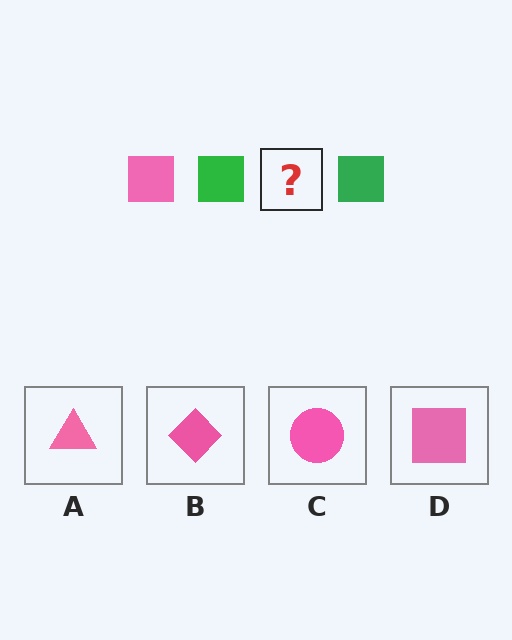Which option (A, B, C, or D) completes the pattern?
D.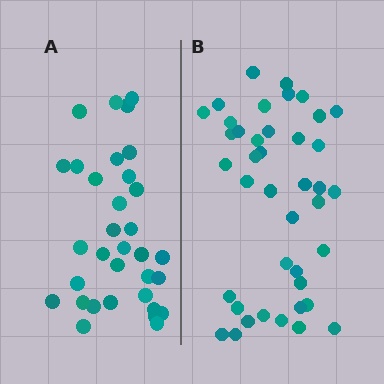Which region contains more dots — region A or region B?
Region B (the right region) has more dots.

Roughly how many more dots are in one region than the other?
Region B has roughly 8 or so more dots than region A.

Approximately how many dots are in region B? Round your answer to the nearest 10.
About 40 dots. (The exact count is 41, which rounds to 40.)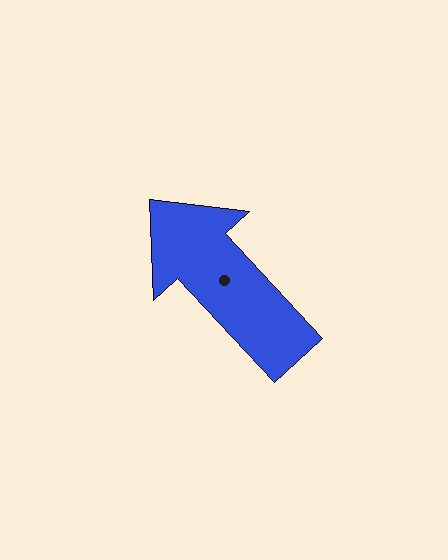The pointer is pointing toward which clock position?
Roughly 11 o'clock.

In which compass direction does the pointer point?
Northwest.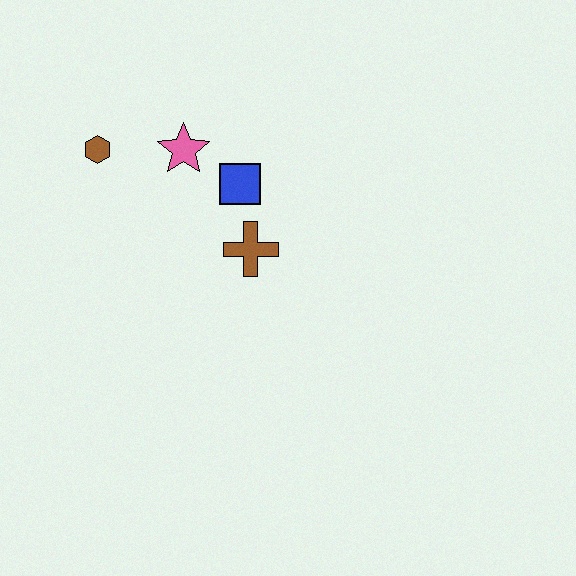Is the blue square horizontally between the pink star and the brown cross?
Yes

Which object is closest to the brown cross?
The blue square is closest to the brown cross.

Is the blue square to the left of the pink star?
No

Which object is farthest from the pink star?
The brown cross is farthest from the pink star.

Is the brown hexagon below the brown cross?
No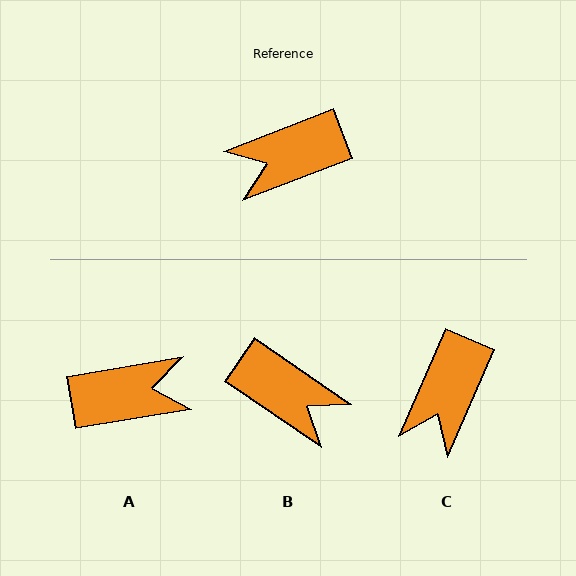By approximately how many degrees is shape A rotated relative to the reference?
Approximately 168 degrees counter-clockwise.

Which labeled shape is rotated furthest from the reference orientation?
A, about 168 degrees away.